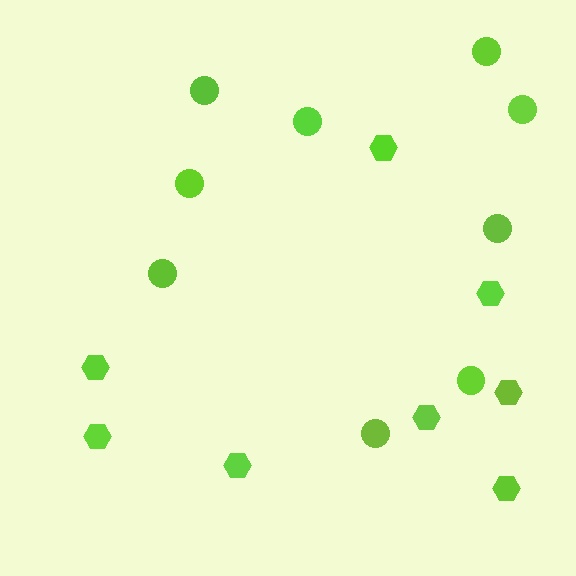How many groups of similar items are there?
There are 2 groups: one group of hexagons (8) and one group of circles (9).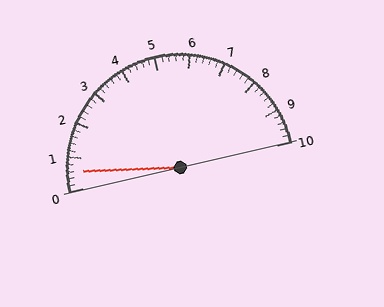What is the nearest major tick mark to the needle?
The nearest major tick mark is 1.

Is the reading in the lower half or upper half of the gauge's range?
The reading is in the lower half of the range (0 to 10).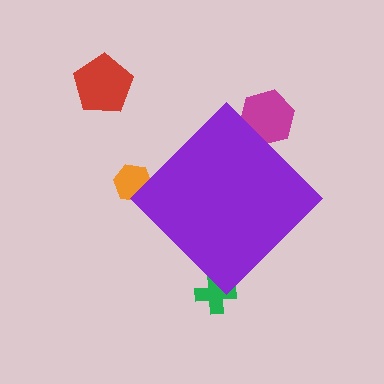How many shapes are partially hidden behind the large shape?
3 shapes are partially hidden.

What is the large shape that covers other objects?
A purple diamond.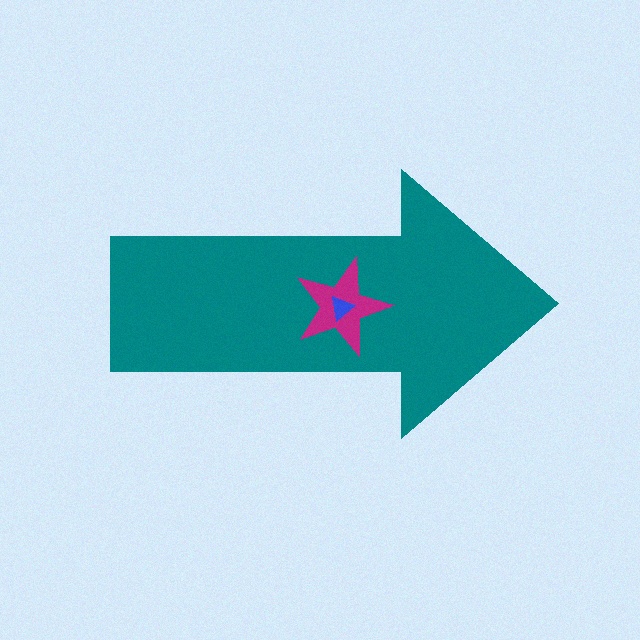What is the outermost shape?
The teal arrow.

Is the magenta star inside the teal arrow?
Yes.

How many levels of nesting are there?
3.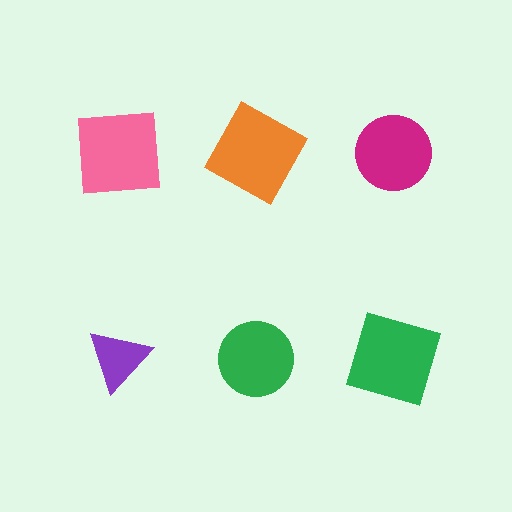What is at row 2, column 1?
A purple triangle.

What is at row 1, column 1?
A pink square.